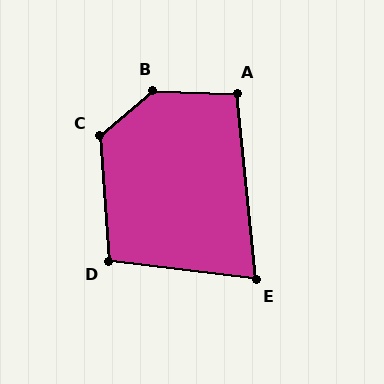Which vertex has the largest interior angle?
B, at approximately 138 degrees.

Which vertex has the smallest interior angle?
E, at approximately 77 degrees.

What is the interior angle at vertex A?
Approximately 97 degrees (obtuse).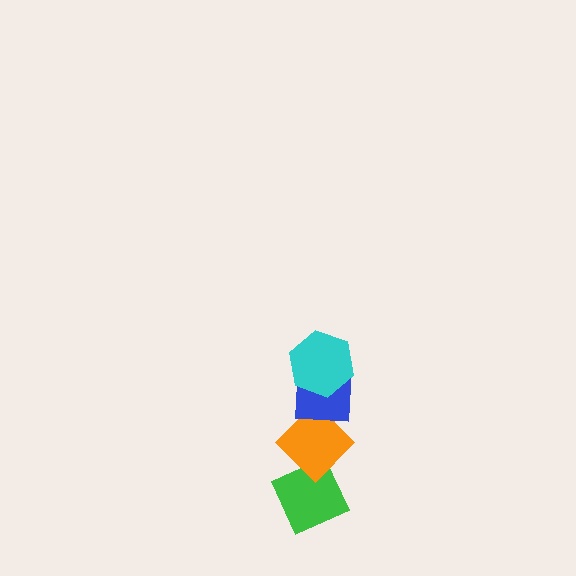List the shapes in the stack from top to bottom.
From top to bottom: the cyan hexagon, the blue square, the orange diamond, the green diamond.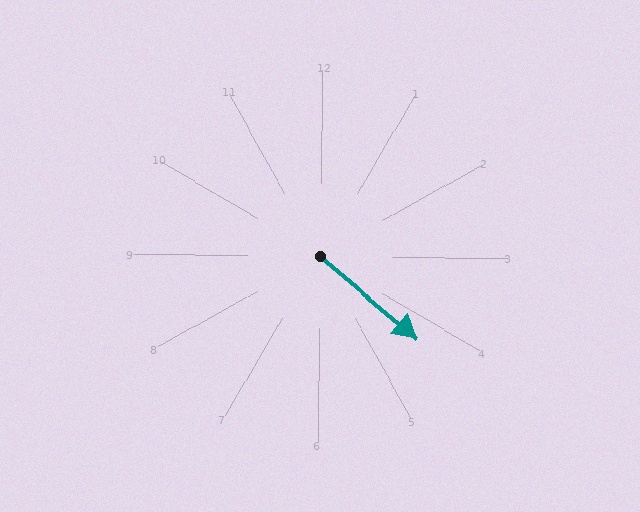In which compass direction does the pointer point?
Southeast.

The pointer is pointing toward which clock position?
Roughly 4 o'clock.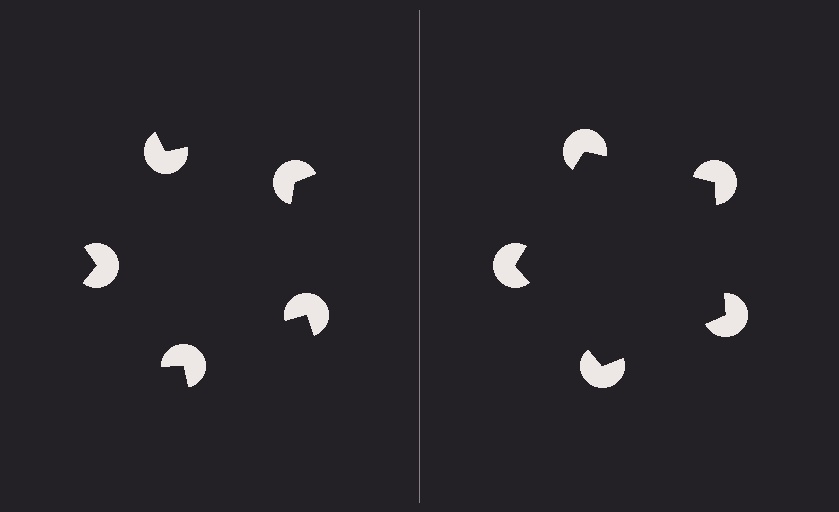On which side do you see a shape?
An illusory pentagon appears on the right side. On the left side the wedge cuts are rotated, so no coherent shape forms.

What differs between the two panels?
The pac-man discs are positioned identically on both sides; only the wedge orientations differ. On the right they align to a pentagon; on the left they are misaligned.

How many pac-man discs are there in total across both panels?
10 — 5 on each side.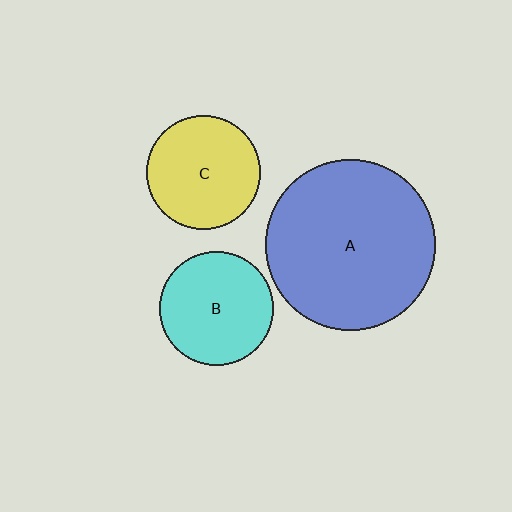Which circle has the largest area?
Circle A (blue).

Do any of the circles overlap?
No, none of the circles overlap.